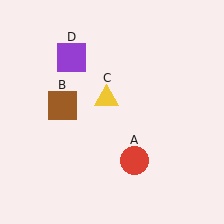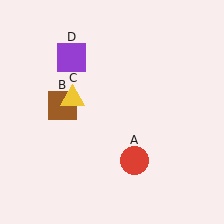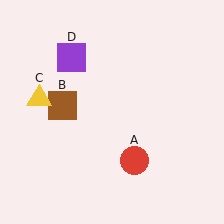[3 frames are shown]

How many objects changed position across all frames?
1 object changed position: yellow triangle (object C).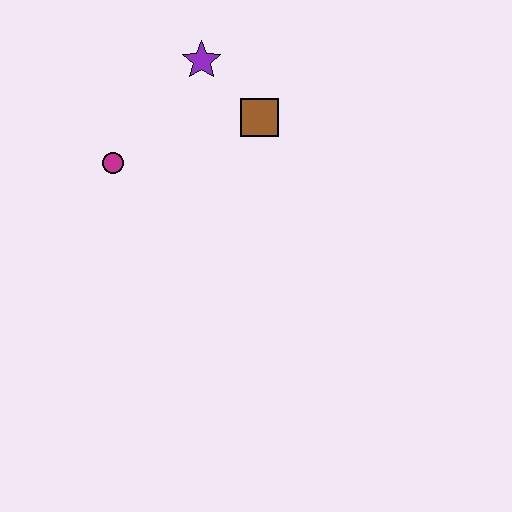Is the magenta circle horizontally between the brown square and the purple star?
No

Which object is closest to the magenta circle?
The purple star is closest to the magenta circle.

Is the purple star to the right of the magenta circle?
Yes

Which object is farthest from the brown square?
The magenta circle is farthest from the brown square.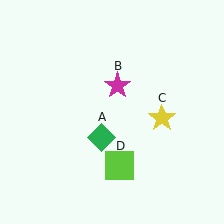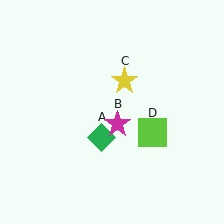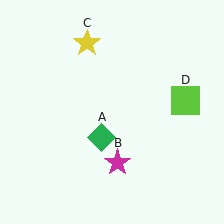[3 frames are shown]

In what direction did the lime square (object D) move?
The lime square (object D) moved up and to the right.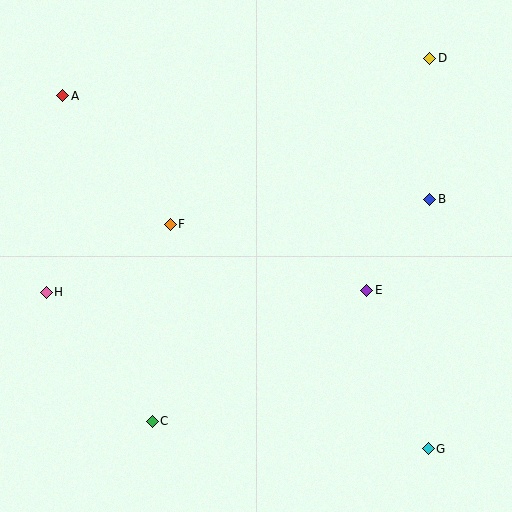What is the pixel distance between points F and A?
The distance between F and A is 168 pixels.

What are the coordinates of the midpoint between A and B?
The midpoint between A and B is at (246, 147).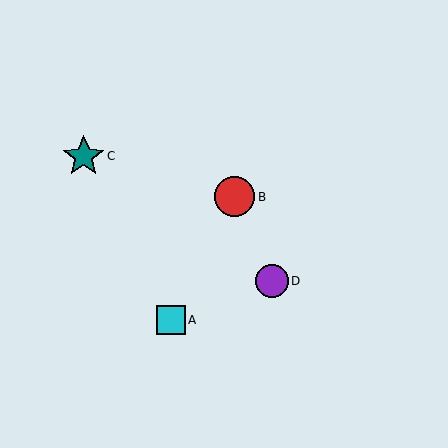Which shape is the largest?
The teal star (labeled C) is the largest.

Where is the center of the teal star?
The center of the teal star is at (84, 156).